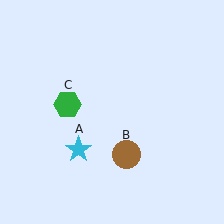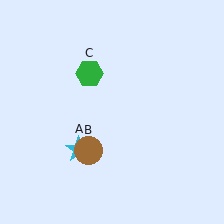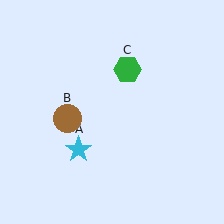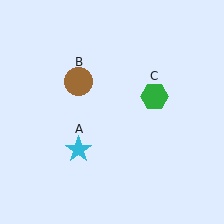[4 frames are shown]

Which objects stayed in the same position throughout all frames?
Cyan star (object A) remained stationary.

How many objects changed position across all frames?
2 objects changed position: brown circle (object B), green hexagon (object C).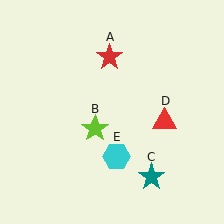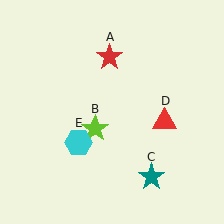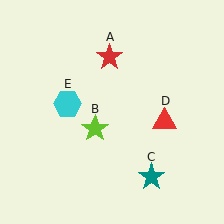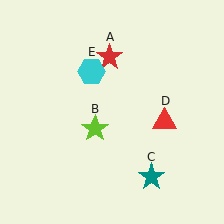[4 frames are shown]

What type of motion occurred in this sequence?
The cyan hexagon (object E) rotated clockwise around the center of the scene.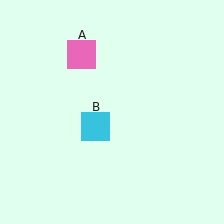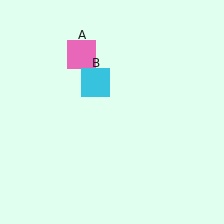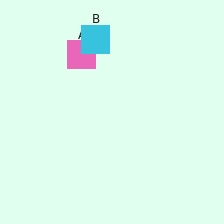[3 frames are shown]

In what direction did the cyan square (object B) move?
The cyan square (object B) moved up.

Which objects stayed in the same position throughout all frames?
Pink square (object A) remained stationary.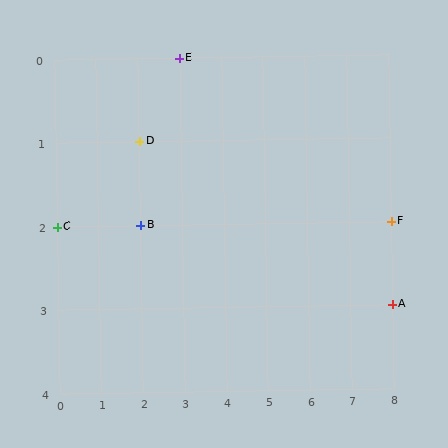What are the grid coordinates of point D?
Point D is at grid coordinates (2, 1).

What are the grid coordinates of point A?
Point A is at grid coordinates (8, 3).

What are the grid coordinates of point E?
Point E is at grid coordinates (3, 0).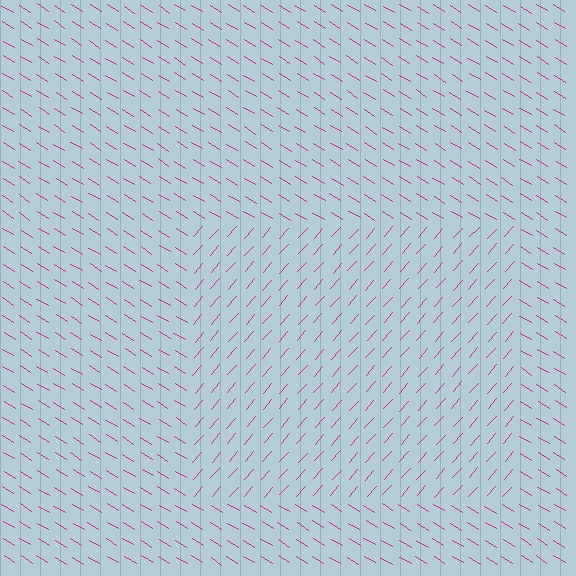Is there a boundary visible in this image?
Yes, there is a texture boundary formed by a change in line orientation.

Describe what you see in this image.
The image is filled with small magenta line segments. A rectangle region in the image has lines oriented differently from the surrounding lines, creating a visible texture boundary.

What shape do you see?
I see a rectangle.